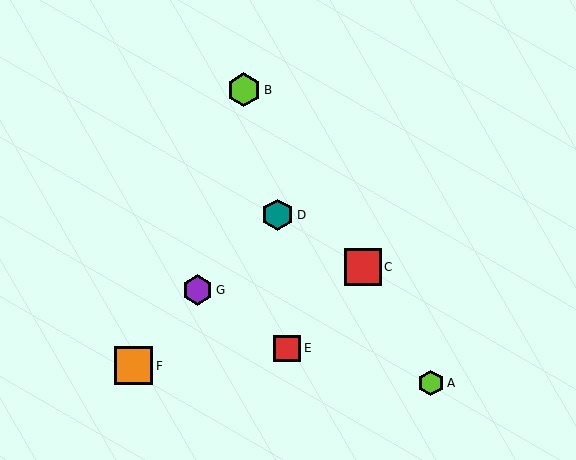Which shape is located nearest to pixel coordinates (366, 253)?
The red square (labeled C) at (363, 267) is nearest to that location.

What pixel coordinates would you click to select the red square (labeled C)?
Click at (363, 267) to select the red square C.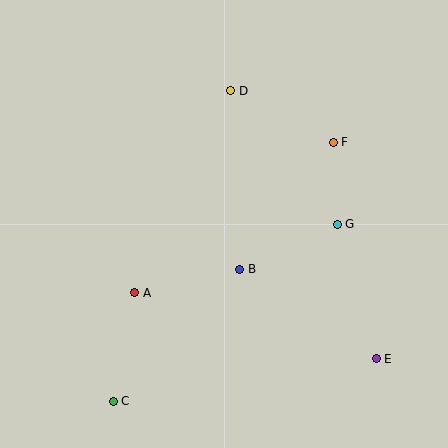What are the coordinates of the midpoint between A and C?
The midpoint between A and C is at (124, 347).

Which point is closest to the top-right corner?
Point F is closest to the top-right corner.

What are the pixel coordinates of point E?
Point E is at (376, 359).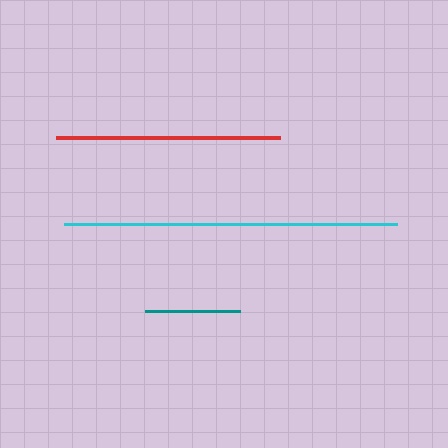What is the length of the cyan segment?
The cyan segment is approximately 333 pixels long.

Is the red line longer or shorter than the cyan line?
The cyan line is longer than the red line.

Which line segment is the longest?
The cyan line is the longest at approximately 333 pixels.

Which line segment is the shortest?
The teal line is the shortest at approximately 95 pixels.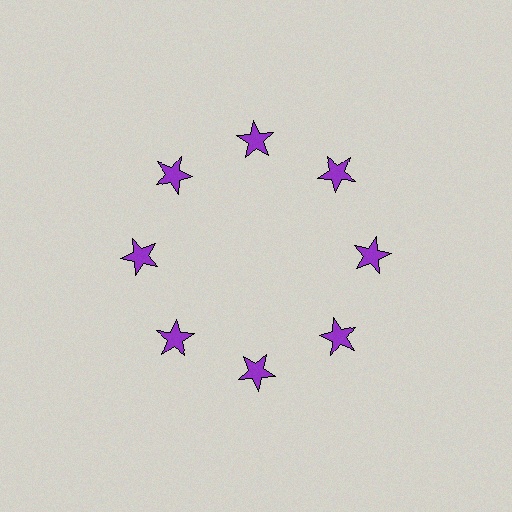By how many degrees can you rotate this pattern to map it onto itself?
The pattern maps onto itself every 45 degrees of rotation.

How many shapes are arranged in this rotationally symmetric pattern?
There are 8 shapes, arranged in 8 groups of 1.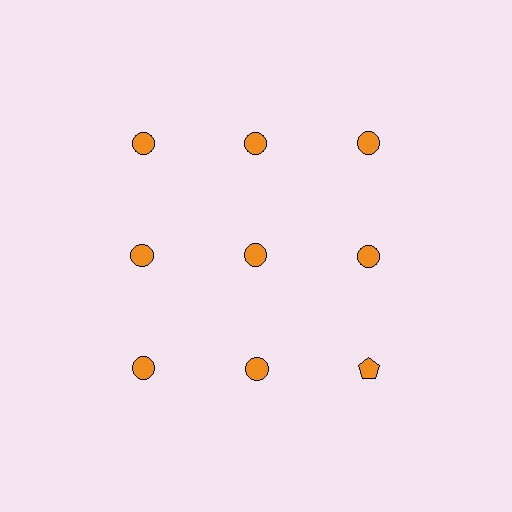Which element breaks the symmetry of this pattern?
The orange pentagon in the third row, center column breaks the symmetry. All other shapes are orange circles.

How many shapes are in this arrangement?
There are 9 shapes arranged in a grid pattern.